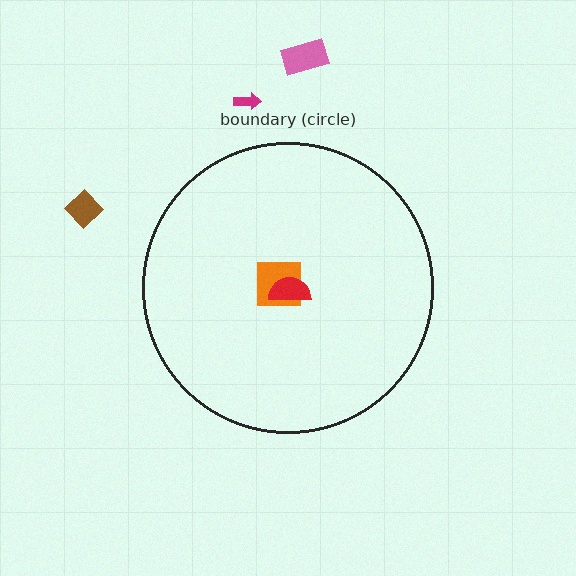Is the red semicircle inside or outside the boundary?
Inside.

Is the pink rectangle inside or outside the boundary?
Outside.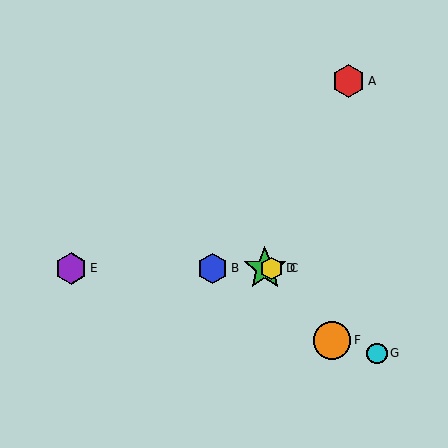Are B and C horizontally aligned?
Yes, both are at y≈268.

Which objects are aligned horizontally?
Objects B, C, D, E are aligned horizontally.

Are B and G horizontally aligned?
No, B is at y≈268 and G is at y≈353.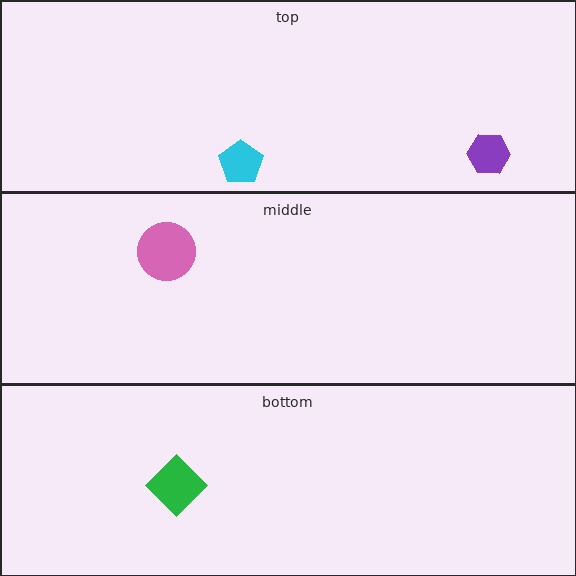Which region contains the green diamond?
The bottom region.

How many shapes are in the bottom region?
1.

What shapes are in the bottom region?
The green diamond.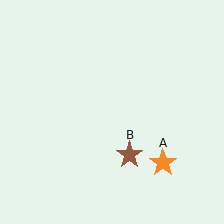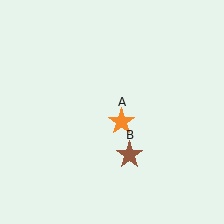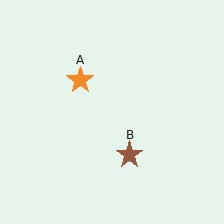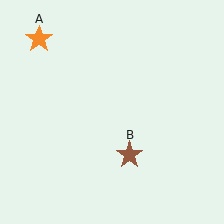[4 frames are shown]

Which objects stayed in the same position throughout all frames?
Brown star (object B) remained stationary.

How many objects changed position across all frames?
1 object changed position: orange star (object A).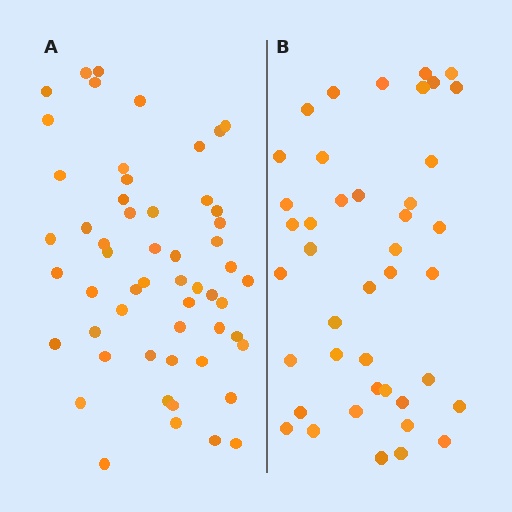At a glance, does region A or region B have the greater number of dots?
Region A (the left region) has more dots.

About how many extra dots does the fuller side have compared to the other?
Region A has approximately 15 more dots than region B.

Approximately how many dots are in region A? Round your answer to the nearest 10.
About 60 dots. (The exact count is 55, which rounds to 60.)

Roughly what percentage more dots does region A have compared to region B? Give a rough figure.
About 30% more.